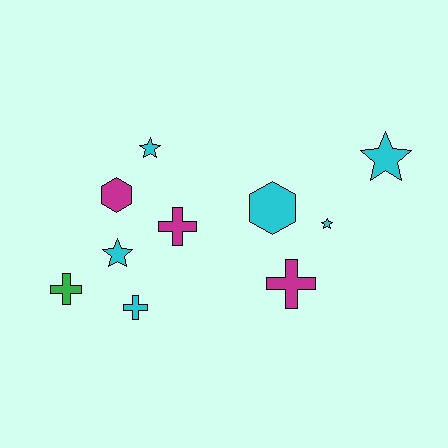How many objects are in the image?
There are 10 objects.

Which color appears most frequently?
Cyan, with 6 objects.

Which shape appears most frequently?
Cross, with 4 objects.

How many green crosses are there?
There is 1 green cross.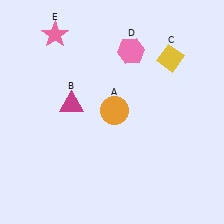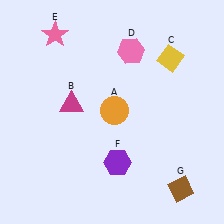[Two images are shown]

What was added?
A purple hexagon (F), a brown diamond (G) were added in Image 2.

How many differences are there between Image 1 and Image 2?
There are 2 differences between the two images.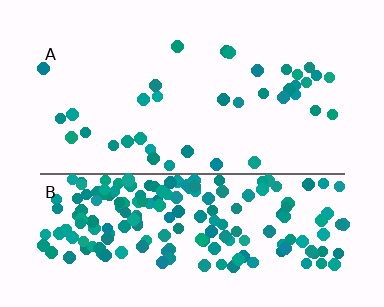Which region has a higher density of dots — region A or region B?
B (the bottom).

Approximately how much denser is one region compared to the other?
Approximately 5.4× — region B over region A.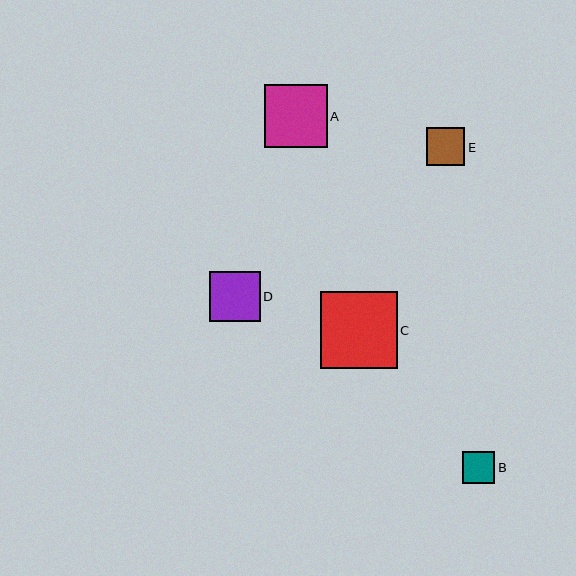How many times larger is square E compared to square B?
Square E is approximately 1.2 times the size of square B.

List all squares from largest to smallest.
From largest to smallest: C, A, D, E, B.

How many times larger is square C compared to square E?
Square C is approximately 2.0 times the size of square E.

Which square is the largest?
Square C is the largest with a size of approximately 77 pixels.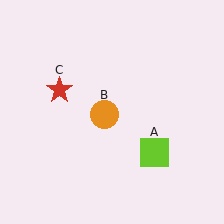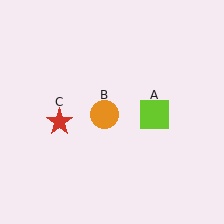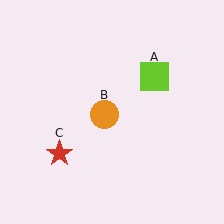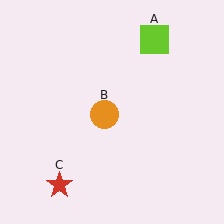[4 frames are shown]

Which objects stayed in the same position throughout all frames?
Orange circle (object B) remained stationary.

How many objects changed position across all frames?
2 objects changed position: lime square (object A), red star (object C).